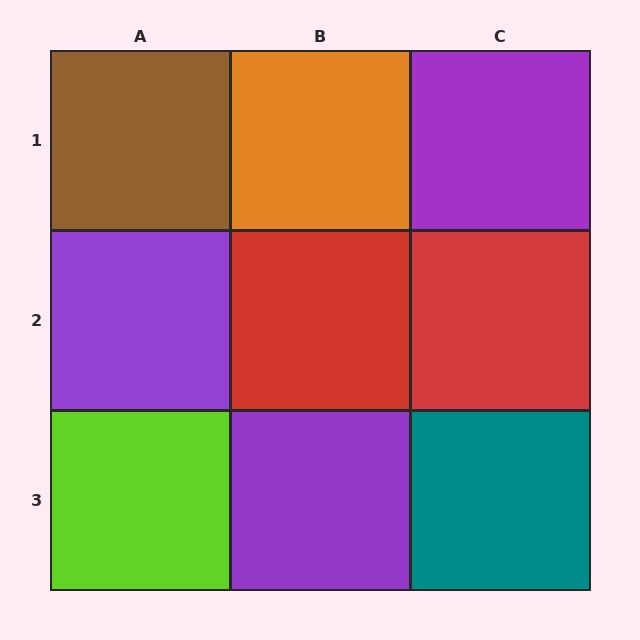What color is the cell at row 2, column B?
Red.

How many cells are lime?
1 cell is lime.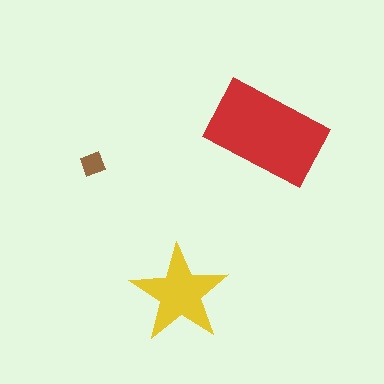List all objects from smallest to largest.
The brown diamond, the yellow star, the red rectangle.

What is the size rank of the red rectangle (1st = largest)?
1st.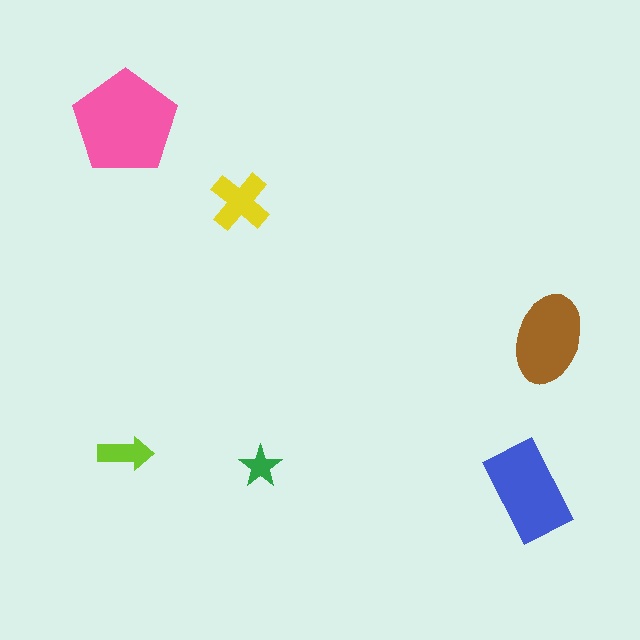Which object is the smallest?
The green star.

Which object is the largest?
The pink pentagon.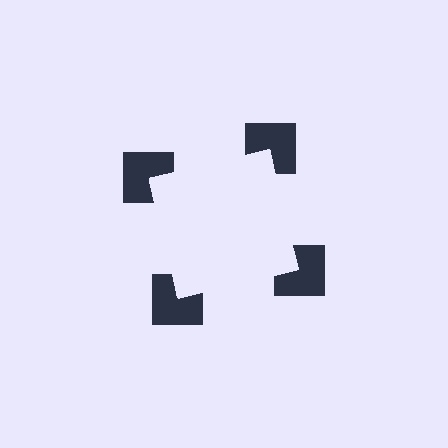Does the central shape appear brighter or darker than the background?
It typically appears slightly brighter than the background, even though no actual brightness change is drawn.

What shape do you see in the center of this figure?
An illusory square — its edges are inferred from the aligned wedge cuts in the notched squares, not physically drawn.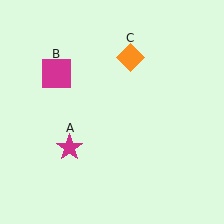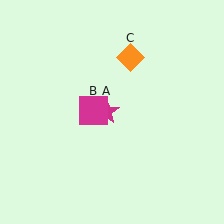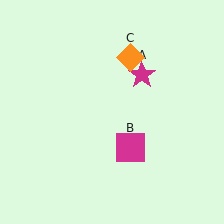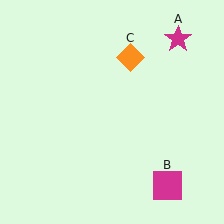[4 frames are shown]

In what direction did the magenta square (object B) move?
The magenta square (object B) moved down and to the right.